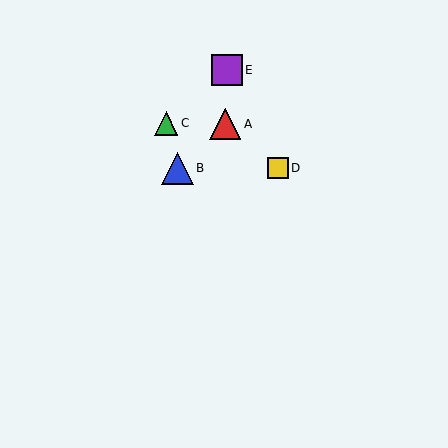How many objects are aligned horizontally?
2 objects (B, D) are aligned horizontally.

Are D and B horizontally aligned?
Yes, both are at y≈168.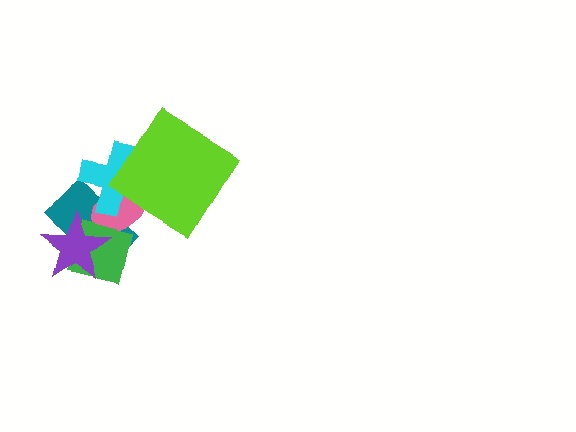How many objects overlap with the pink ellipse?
5 objects overlap with the pink ellipse.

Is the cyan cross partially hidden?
Yes, it is partially covered by another shape.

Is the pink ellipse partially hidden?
Yes, it is partially covered by another shape.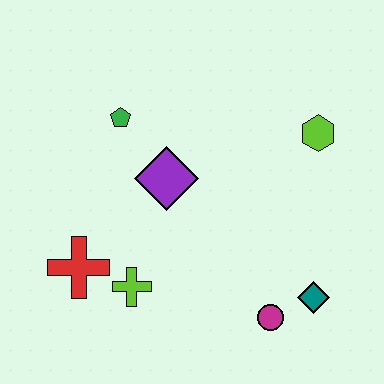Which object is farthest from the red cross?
The lime hexagon is farthest from the red cross.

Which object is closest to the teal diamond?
The magenta circle is closest to the teal diamond.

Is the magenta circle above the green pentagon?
No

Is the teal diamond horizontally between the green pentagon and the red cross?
No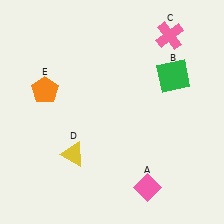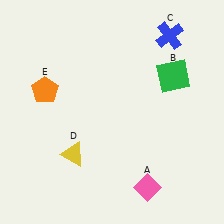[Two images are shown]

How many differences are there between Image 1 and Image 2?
There is 1 difference between the two images.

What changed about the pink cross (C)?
In Image 1, C is pink. In Image 2, it changed to blue.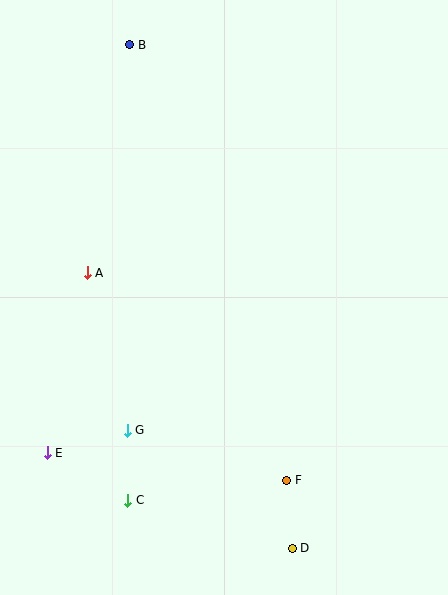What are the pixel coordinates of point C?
Point C is at (128, 500).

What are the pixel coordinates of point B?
Point B is at (130, 45).